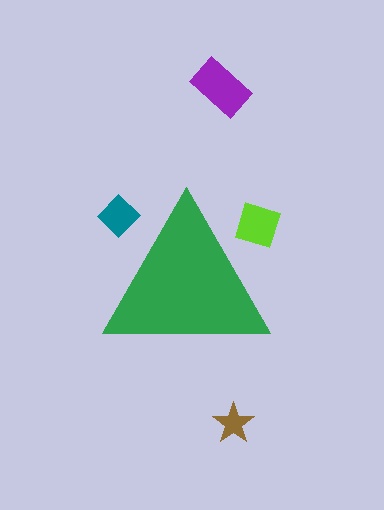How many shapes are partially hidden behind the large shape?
2 shapes are partially hidden.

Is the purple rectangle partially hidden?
No, the purple rectangle is fully visible.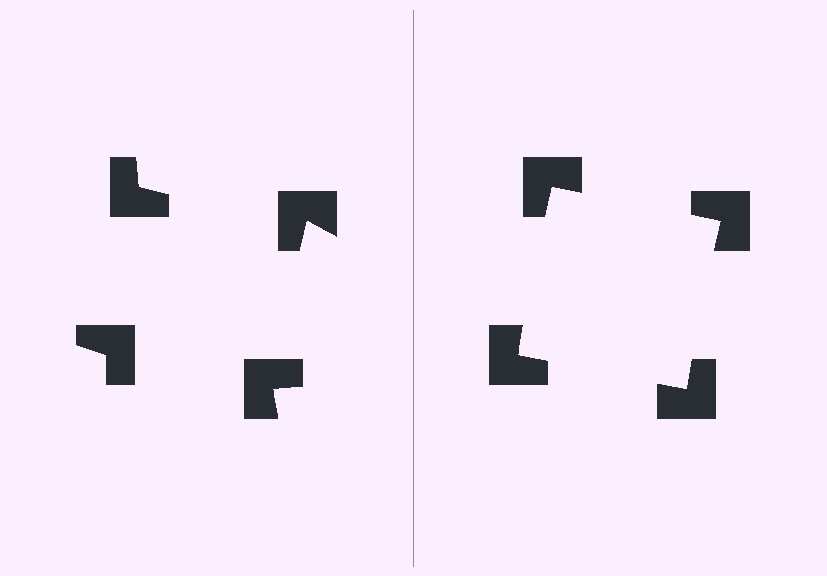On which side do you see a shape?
An illusory square appears on the right side. On the left side the wedge cuts are rotated, so no coherent shape forms.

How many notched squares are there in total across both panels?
8 — 4 on each side.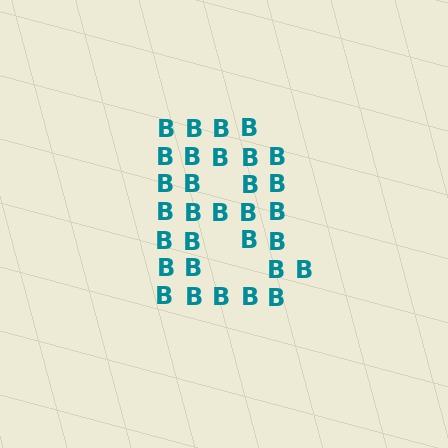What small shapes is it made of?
It is made of small letter B's.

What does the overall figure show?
The overall figure shows the letter B.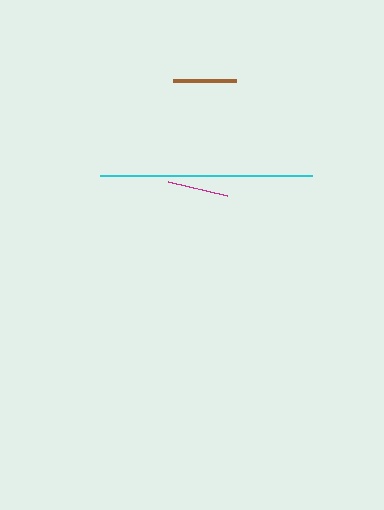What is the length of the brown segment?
The brown segment is approximately 63 pixels long.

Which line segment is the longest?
The cyan line is the longest at approximately 212 pixels.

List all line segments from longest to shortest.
From longest to shortest: cyan, brown, magenta.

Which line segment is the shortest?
The magenta line is the shortest at approximately 60 pixels.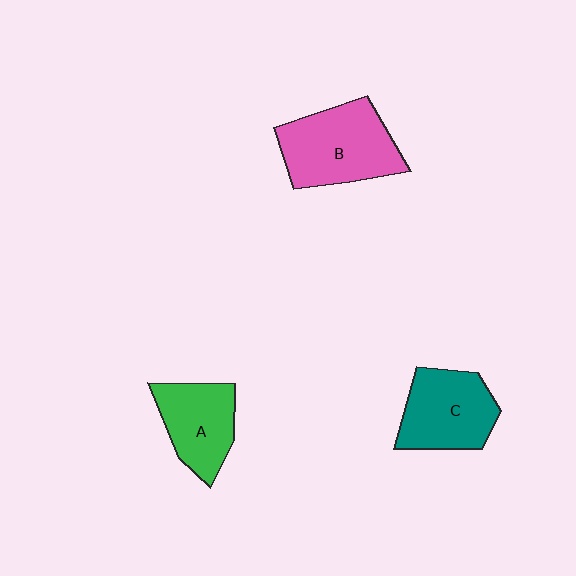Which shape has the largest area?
Shape B (pink).